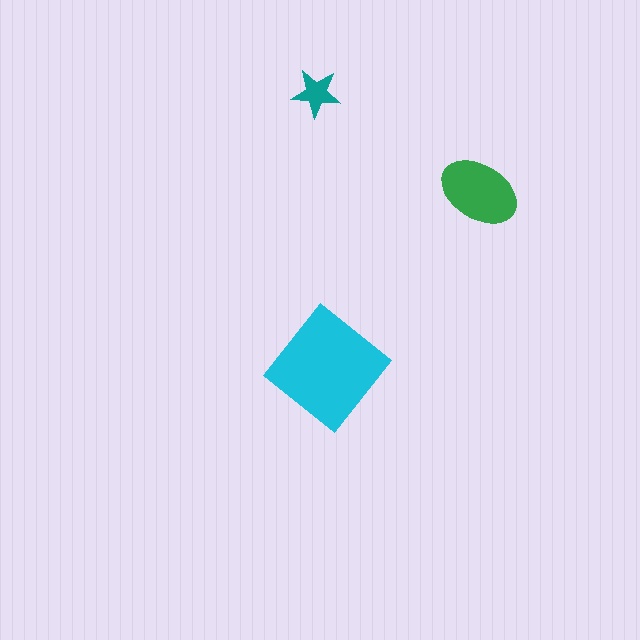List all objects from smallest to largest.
The teal star, the green ellipse, the cyan diamond.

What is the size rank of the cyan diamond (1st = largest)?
1st.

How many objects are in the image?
There are 3 objects in the image.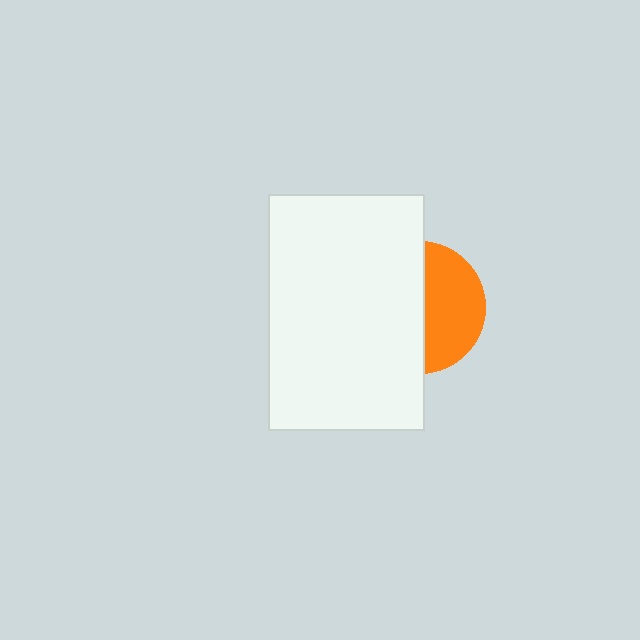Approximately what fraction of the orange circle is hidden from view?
Roughly 56% of the orange circle is hidden behind the white rectangle.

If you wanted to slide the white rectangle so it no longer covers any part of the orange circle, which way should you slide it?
Slide it left — that is the most direct way to separate the two shapes.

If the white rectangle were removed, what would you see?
You would see the complete orange circle.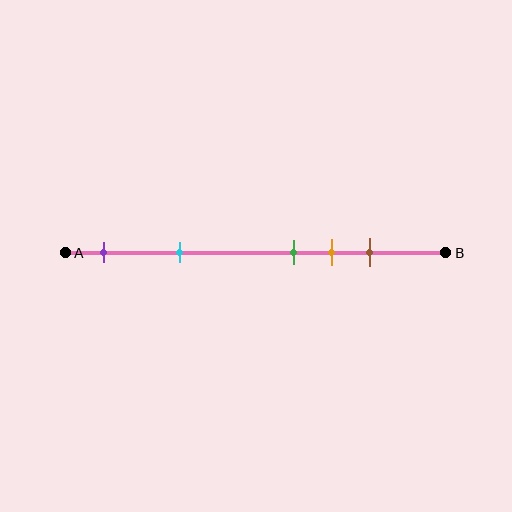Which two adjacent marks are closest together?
The green and orange marks are the closest adjacent pair.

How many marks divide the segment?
There are 5 marks dividing the segment.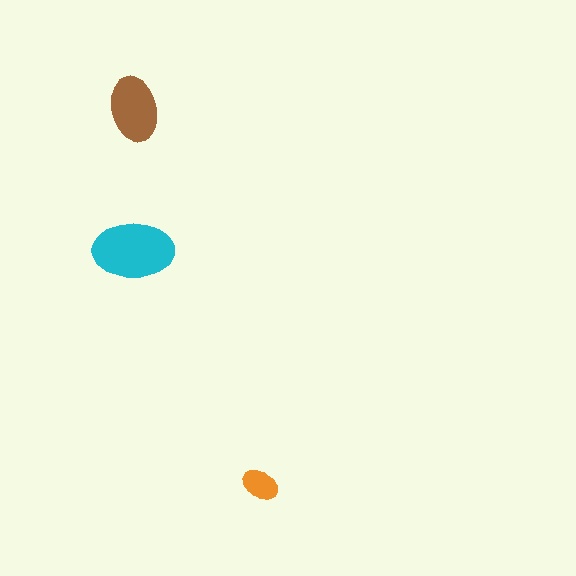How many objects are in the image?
There are 3 objects in the image.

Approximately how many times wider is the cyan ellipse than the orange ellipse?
About 2 times wider.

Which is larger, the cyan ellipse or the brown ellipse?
The cyan one.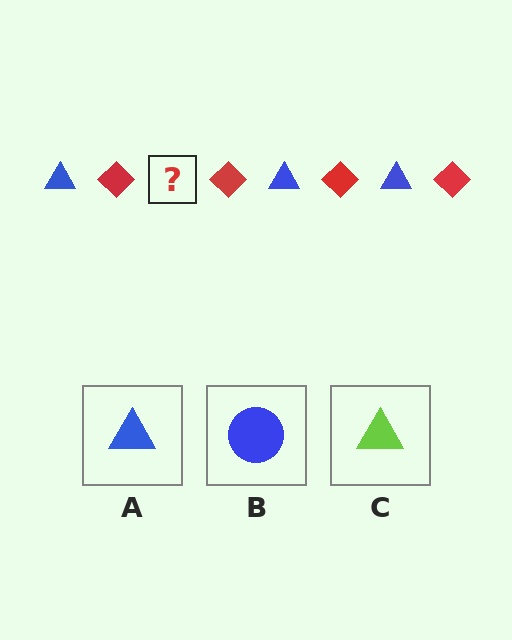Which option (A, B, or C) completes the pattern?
A.